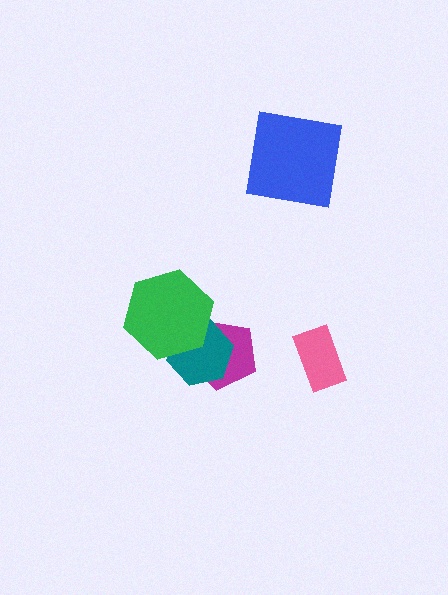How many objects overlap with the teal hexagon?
2 objects overlap with the teal hexagon.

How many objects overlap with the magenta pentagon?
2 objects overlap with the magenta pentagon.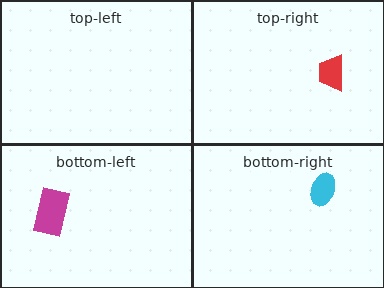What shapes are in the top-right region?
The red trapezoid.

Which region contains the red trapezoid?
The top-right region.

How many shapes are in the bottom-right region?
1.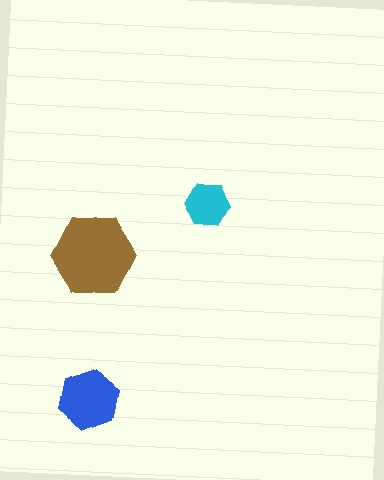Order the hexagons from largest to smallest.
the brown one, the blue one, the cyan one.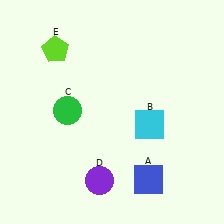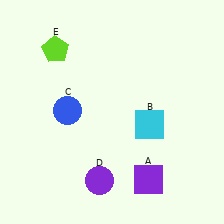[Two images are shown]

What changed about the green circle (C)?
In Image 1, C is green. In Image 2, it changed to blue.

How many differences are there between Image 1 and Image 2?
There are 2 differences between the two images.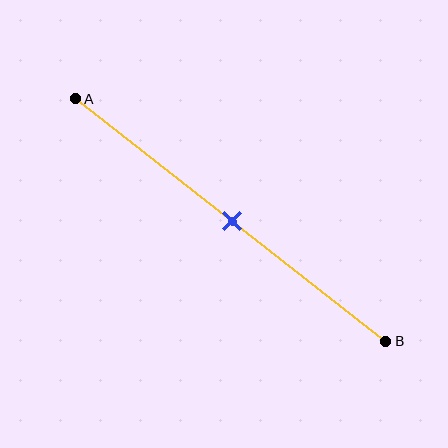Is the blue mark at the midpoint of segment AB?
Yes, the mark is approximately at the midpoint.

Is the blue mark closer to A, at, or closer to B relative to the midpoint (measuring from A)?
The blue mark is approximately at the midpoint of segment AB.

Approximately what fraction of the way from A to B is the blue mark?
The blue mark is approximately 50% of the way from A to B.